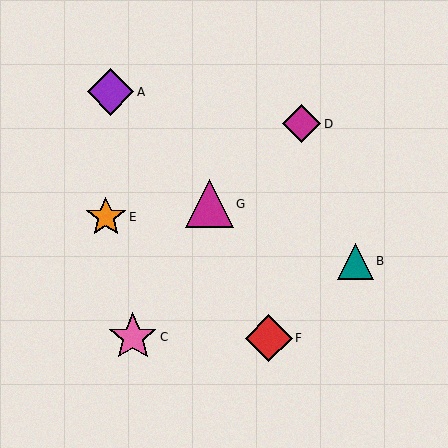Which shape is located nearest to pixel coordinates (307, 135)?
The magenta diamond (labeled D) at (302, 124) is nearest to that location.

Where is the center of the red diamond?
The center of the red diamond is at (269, 338).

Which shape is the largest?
The pink star (labeled C) is the largest.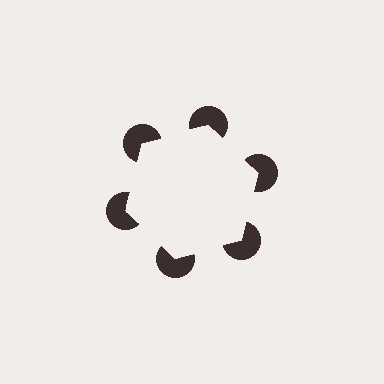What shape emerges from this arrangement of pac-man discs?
An illusory hexagon — its edges are inferred from the aligned wedge cuts in the pac-man discs, not physically drawn.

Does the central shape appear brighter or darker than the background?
It typically appears slightly brighter than the background, even though no actual brightness change is drawn.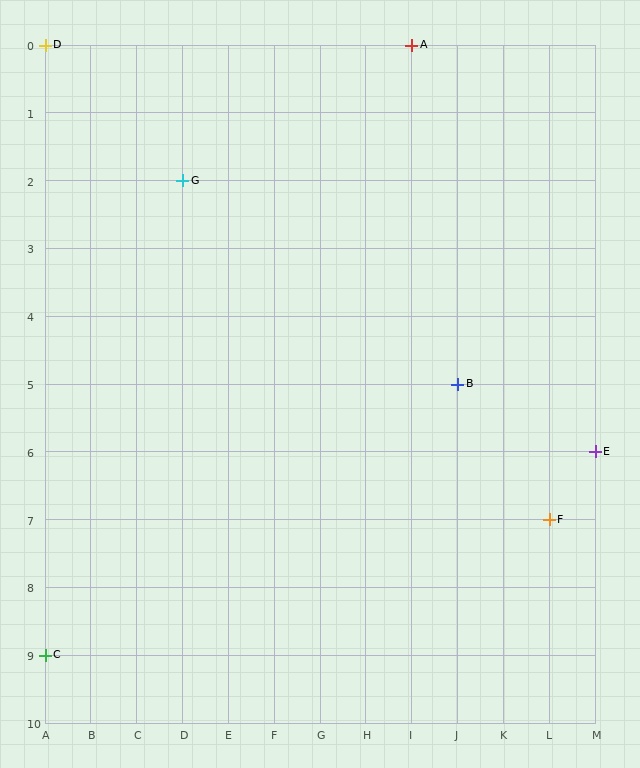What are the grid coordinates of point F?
Point F is at grid coordinates (L, 7).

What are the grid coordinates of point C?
Point C is at grid coordinates (A, 9).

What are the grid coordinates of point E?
Point E is at grid coordinates (M, 6).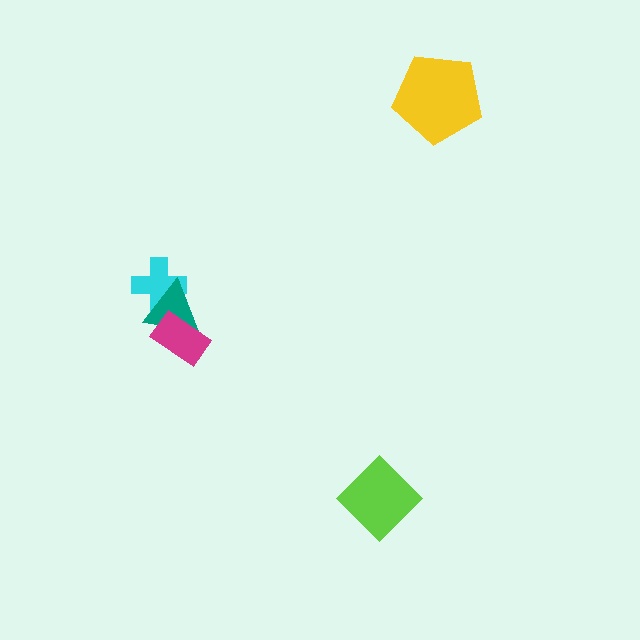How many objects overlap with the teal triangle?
2 objects overlap with the teal triangle.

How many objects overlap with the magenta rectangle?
1 object overlaps with the magenta rectangle.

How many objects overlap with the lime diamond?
0 objects overlap with the lime diamond.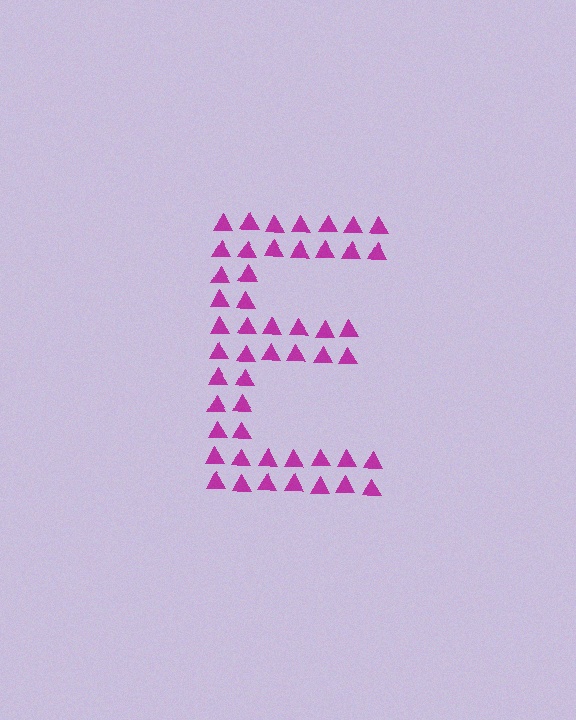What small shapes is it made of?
It is made of small triangles.